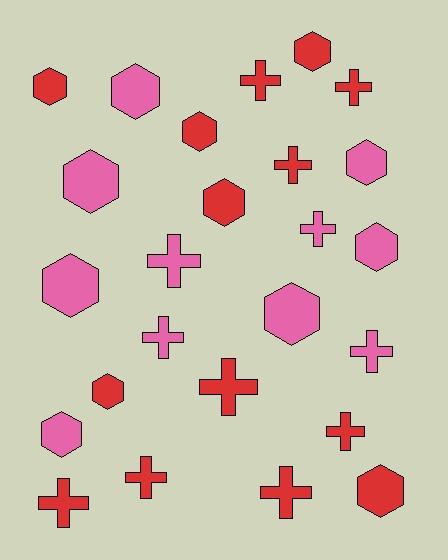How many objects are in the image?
There are 25 objects.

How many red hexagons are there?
There are 6 red hexagons.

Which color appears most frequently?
Red, with 14 objects.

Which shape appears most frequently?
Hexagon, with 13 objects.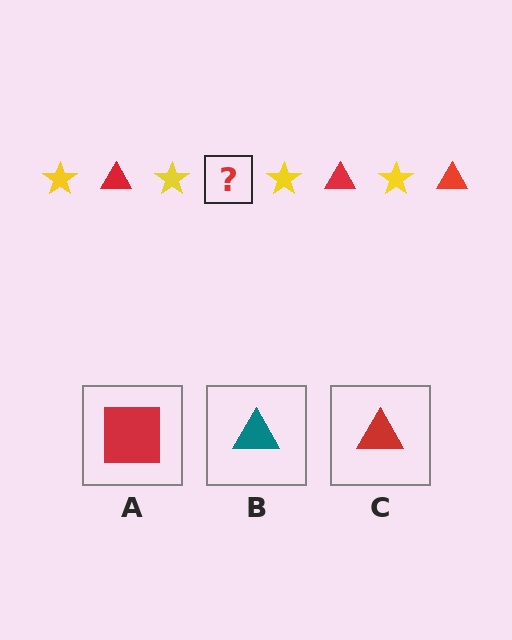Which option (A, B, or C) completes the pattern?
C.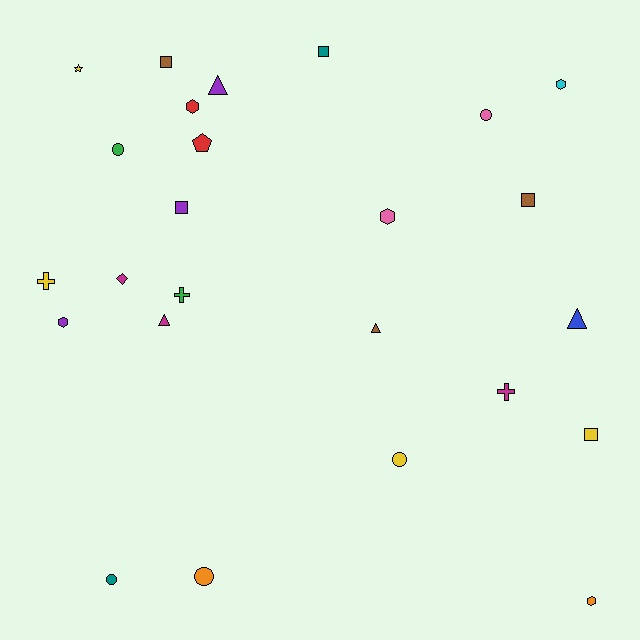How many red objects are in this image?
There are 2 red objects.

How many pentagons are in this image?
There is 1 pentagon.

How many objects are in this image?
There are 25 objects.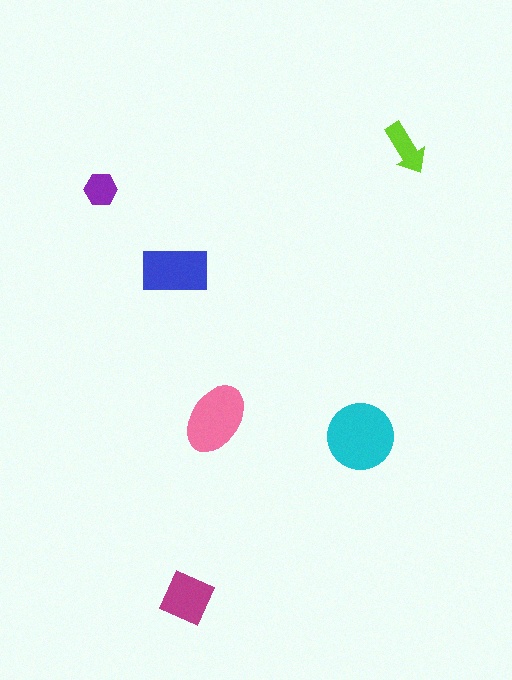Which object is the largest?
The cyan circle.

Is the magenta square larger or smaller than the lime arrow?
Larger.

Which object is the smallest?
The purple hexagon.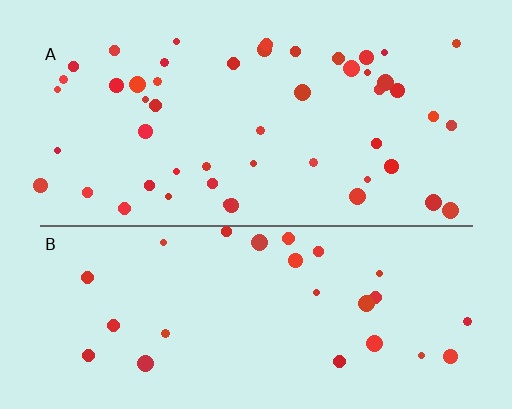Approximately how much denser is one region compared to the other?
Approximately 1.9× — region A over region B.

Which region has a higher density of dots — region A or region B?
A (the top).